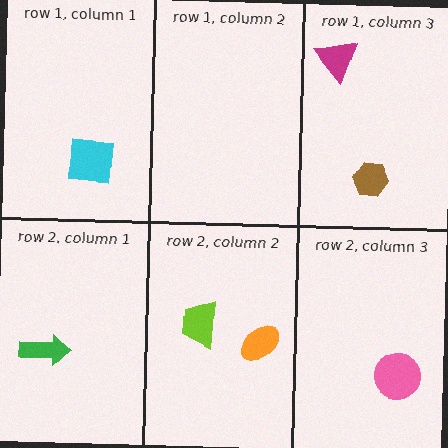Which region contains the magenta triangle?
The row 1, column 3 region.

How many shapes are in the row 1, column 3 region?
2.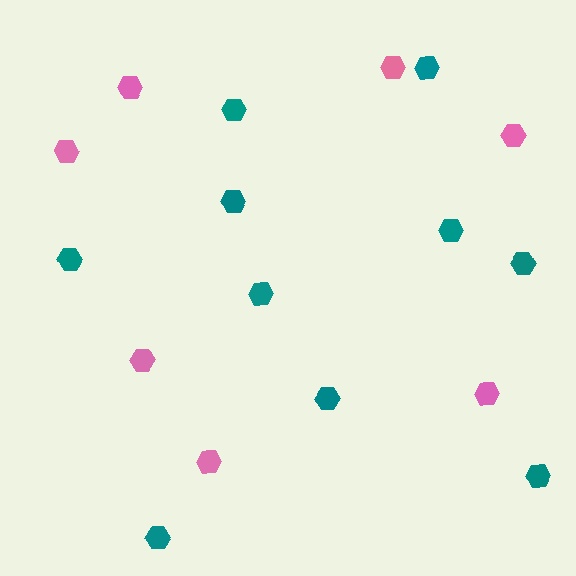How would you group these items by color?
There are 2 groups: one group of pink hexagons (7) and one group of teal hexagons (10).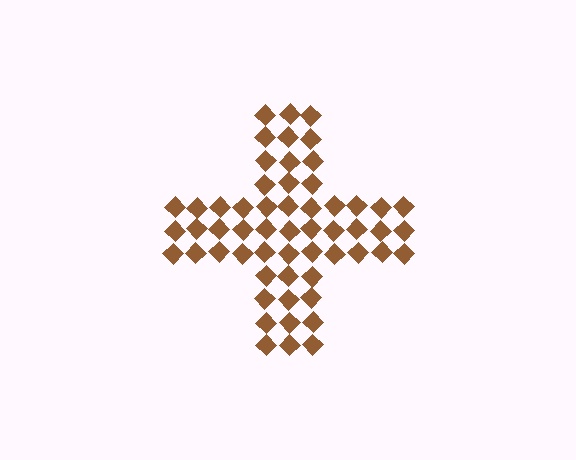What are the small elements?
The small elements are diamonds.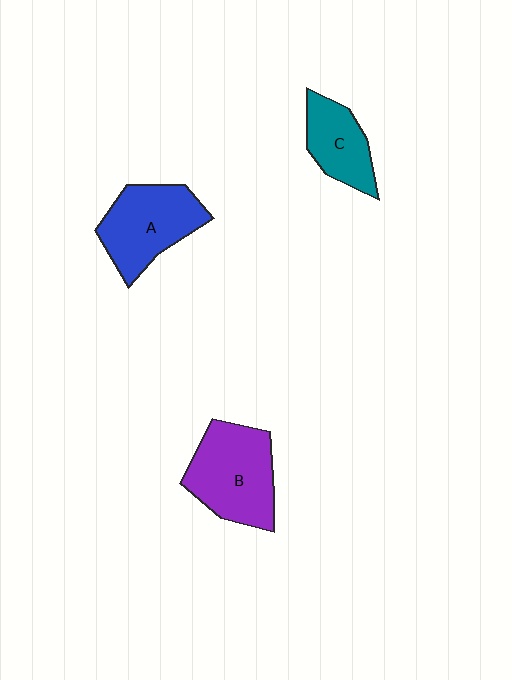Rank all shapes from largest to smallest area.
From largest to smallest: B (purple), A (blue), C (teal).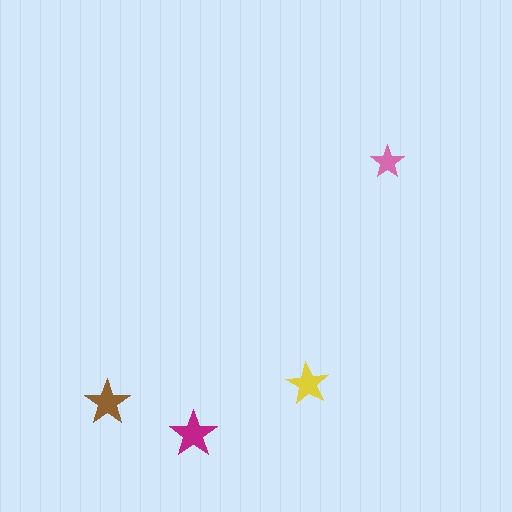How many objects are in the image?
There are 4 objects in the image.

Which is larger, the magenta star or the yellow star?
The magenta one.